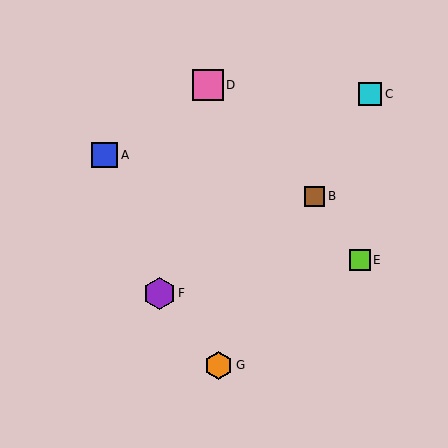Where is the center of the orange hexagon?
The center of the orange hexagon is at (219, 365).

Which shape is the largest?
The purple hexagon (labeled F) is the largest.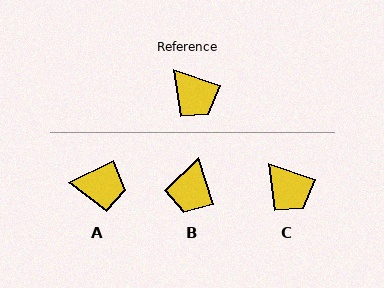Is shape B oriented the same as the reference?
No, it is off by about 53 degrees.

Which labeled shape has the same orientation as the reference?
C.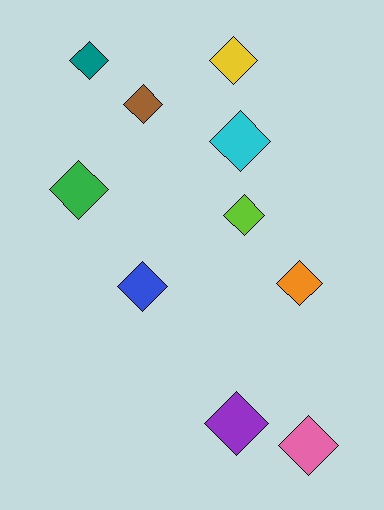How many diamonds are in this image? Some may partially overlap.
There are 10 diamonds.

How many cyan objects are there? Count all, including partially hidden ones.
There is 1 cyan object.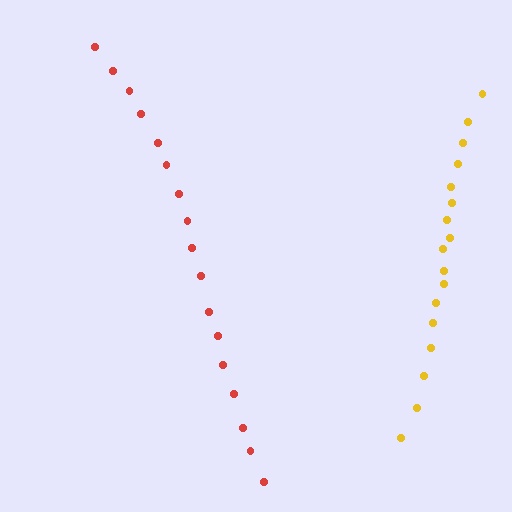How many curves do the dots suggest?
There are 2 distinct paths.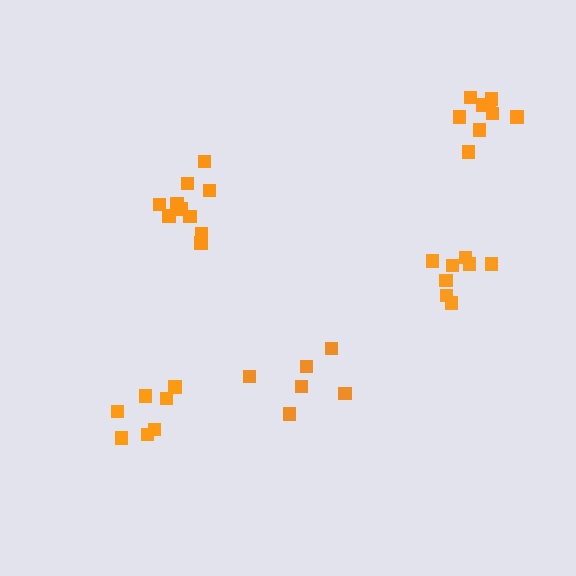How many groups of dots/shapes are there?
There are 5 groups.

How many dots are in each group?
Group 1: 10 dots, Group 2: 8 dots, Group 3: 6 dots, Group 4: 7 dots, Group 5: 9 dots (40 total).